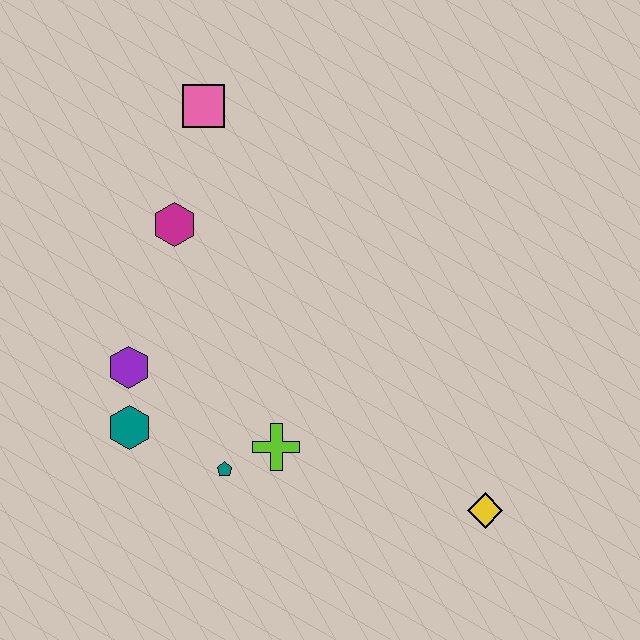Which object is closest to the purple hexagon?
The teal hexagon is closest to the purple hexagon.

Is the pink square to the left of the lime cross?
Yes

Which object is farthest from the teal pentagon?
The pink square is farthest from the teal pentagon.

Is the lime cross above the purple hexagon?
No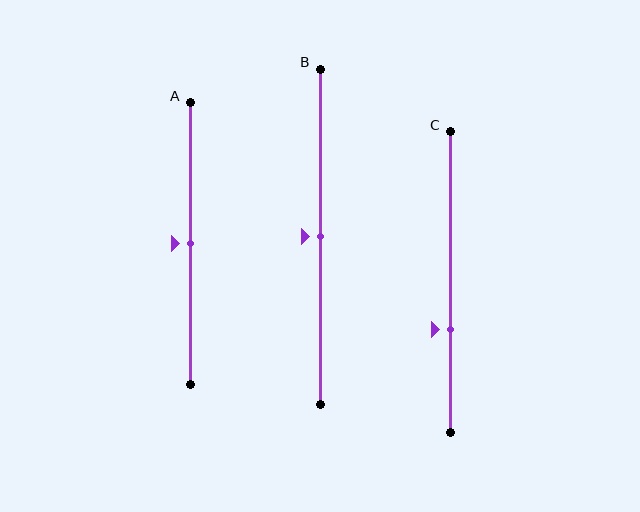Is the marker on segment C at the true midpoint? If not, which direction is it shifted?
No, the marker on segment C is shifted downward by about 16% of the segment length.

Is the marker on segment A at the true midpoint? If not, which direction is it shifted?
Yes, the marker on segment A is at the true midpoint.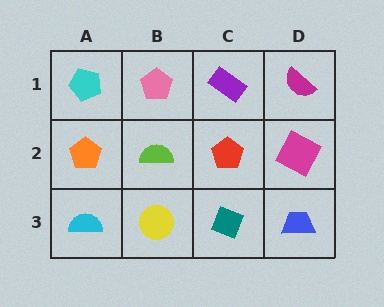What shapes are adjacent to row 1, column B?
A lime semicircle (row 2, column B), a cyan pentagon (row 1, column A), a purple rectangle (row 1, column C).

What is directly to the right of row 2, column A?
A lime semicircle.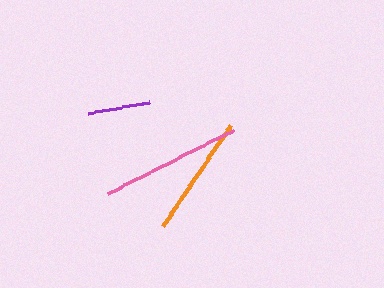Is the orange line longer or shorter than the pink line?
The pink line is longer than the orange line.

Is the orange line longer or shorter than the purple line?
The orange line is longer than the purple line.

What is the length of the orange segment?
The orange segment is approximately 123 pixels long.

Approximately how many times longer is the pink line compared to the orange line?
The pink line is approximately 1.1 times the length of the orange line.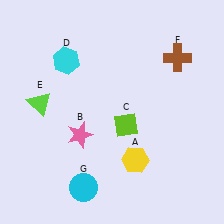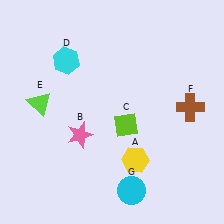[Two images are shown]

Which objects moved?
The objects that moved are: the brown cross (F), the cyan circle (G).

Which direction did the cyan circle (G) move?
The cyan circle (G) moved right.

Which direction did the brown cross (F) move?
The brown cross (F) moved down.